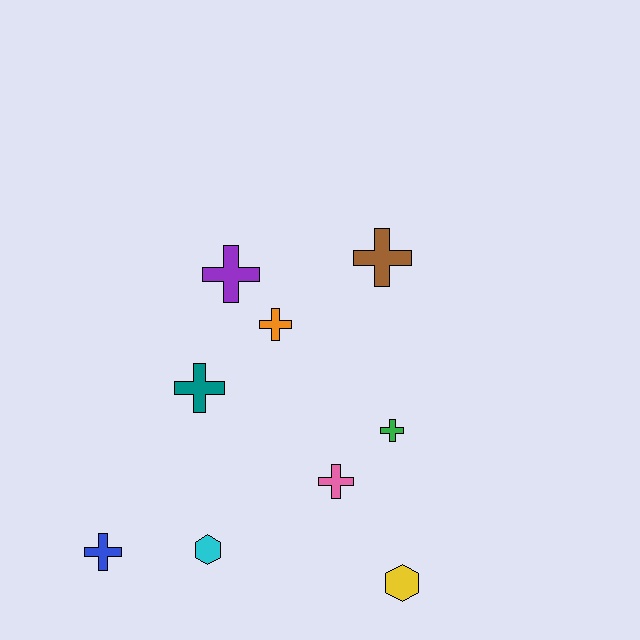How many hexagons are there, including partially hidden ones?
There are 2 hexagons.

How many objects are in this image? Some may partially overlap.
There are 9 objects.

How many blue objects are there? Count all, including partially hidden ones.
There is 1 blue object.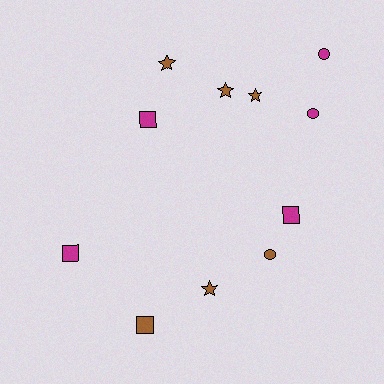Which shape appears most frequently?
Star, with 4 objects.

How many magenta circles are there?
There are 2 magenta circles.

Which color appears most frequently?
Brown, with 6 objects.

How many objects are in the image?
There are 11 objects.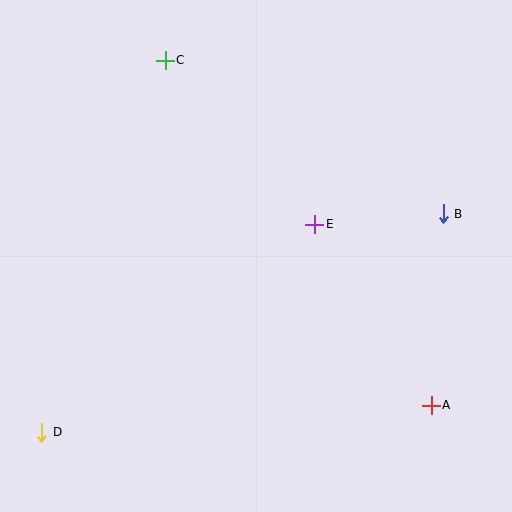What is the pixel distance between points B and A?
The distance between B and A is 192 pixels.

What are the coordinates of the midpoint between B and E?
The midpoint between B and E is at (379, 219).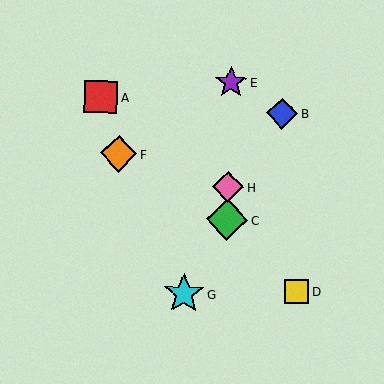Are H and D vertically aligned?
No, H is at x≈228 and D is at x≈297.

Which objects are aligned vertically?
Objects C, E, H are aligned vertically.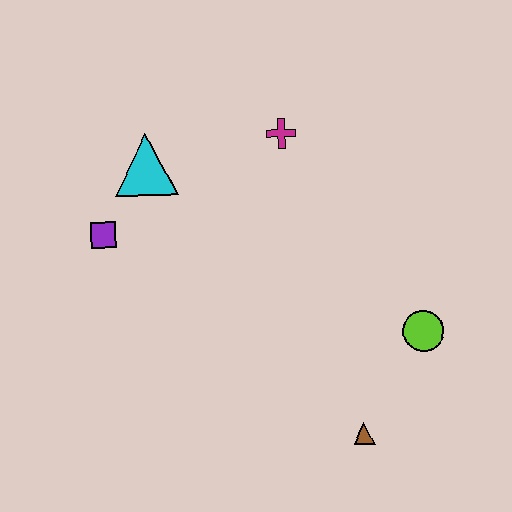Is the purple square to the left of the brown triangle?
Yes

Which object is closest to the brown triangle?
The lime circle is closest to the brown triangle.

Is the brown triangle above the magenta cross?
No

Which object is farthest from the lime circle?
The purple square is farthest from the lime circle.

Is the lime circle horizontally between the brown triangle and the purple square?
No